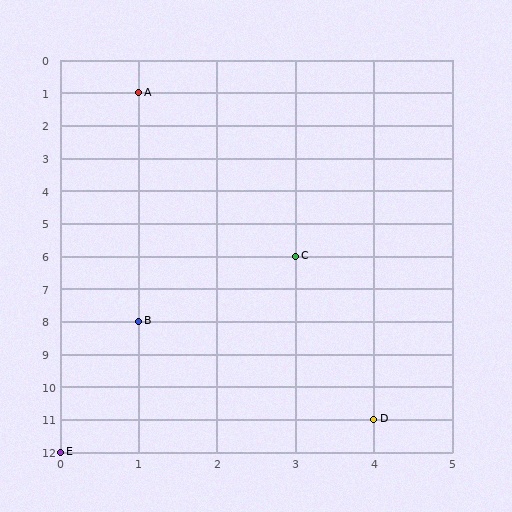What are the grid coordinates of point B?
Point B is at grid coordinates (1, 8).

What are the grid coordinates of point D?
Point D is at grid coordinates (4, 11).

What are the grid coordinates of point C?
Point C is at grid coordinates (3, 6).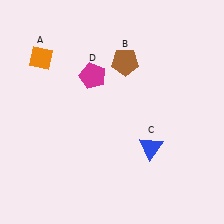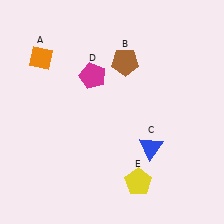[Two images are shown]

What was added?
A yellow pentagon (E) was added in Image 2.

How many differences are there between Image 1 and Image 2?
There is 1 difference between the two images.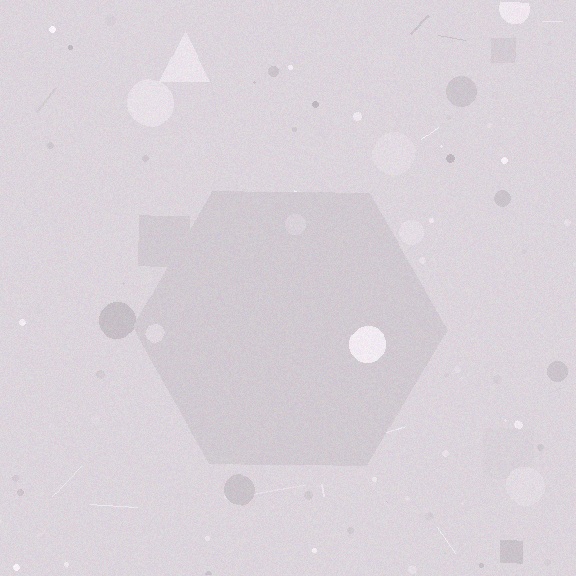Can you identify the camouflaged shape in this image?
The camouflaged shape is a hexagon.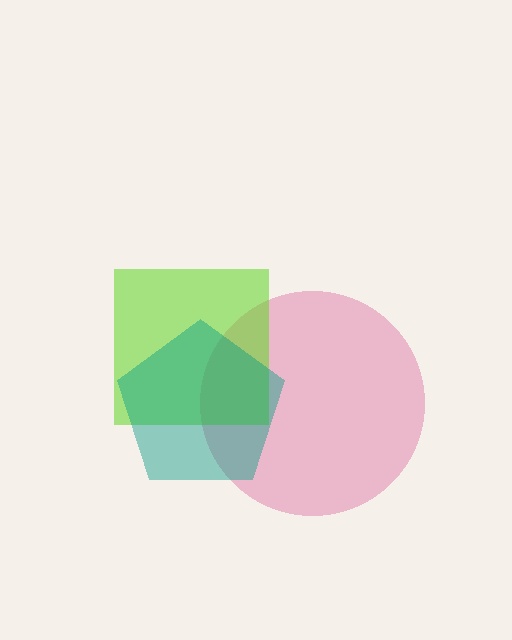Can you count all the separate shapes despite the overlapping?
Yes, there are 3 separate shapes.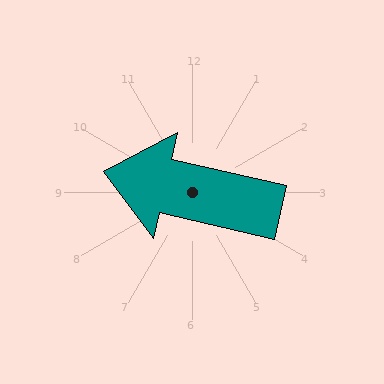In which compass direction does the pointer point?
West.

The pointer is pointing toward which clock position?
Roughly 9 o'clock.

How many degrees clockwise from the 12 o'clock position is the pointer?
Approximately 283 degrees.